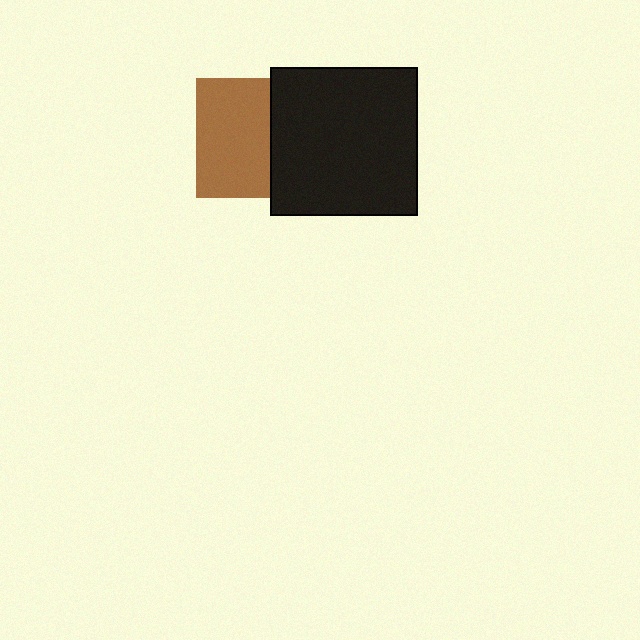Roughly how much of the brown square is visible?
About half of it is visible (roughly 62%).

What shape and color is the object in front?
The object in front is a black square.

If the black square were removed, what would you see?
You would see the complete brown square.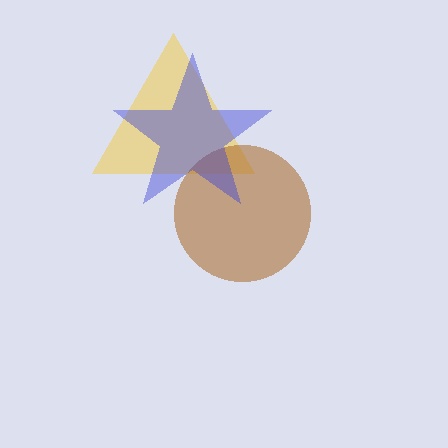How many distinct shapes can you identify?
There are 3 distinct shapes: a yellow triangle, a brown circle, a blue star.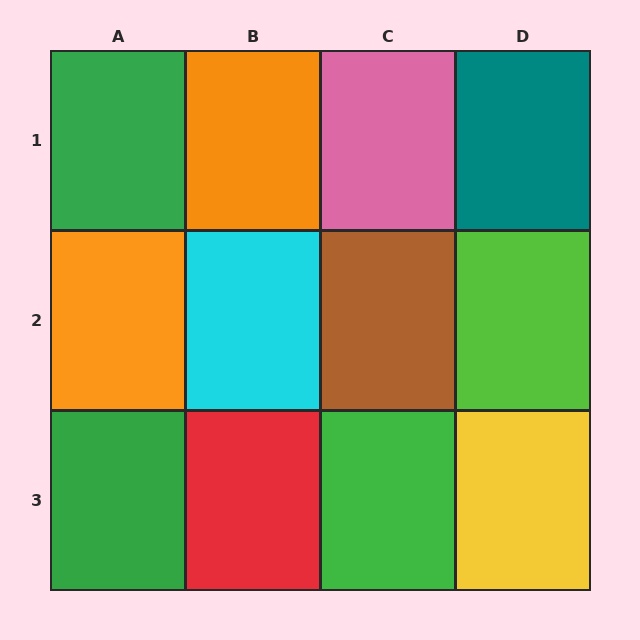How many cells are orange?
2 cells are orange.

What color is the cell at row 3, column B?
Red.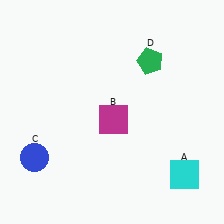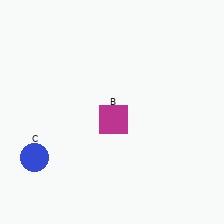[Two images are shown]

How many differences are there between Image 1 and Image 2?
There are 2 differences between the two images.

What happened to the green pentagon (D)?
The green pentagon (D) was removed in Image 2. It was in the top-right area of Image 1.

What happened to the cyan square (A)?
The cyan square (A) was removed in Image 2. It was in the bottom-right area of Image 1.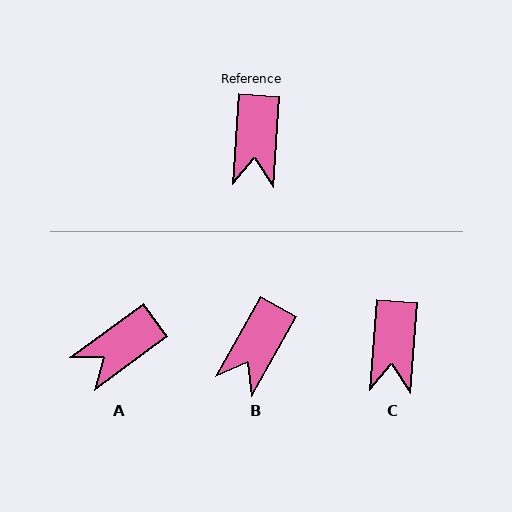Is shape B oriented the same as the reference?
No, it is off by about 25 degrees.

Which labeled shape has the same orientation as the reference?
C.